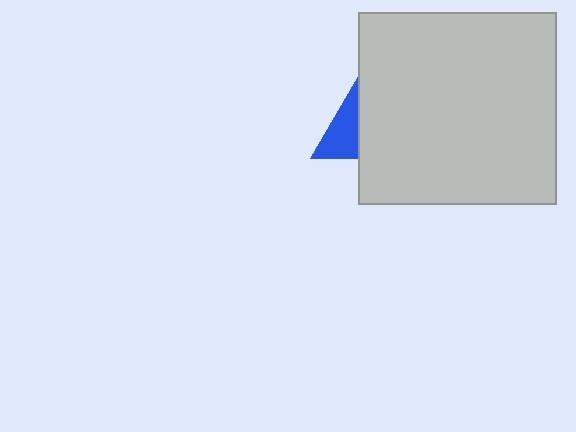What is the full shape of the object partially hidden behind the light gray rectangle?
The partially hidden object is a blue triangle.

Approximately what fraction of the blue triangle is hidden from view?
Roughly 54% of the blue triangle is hidden behind the light gray rectangle.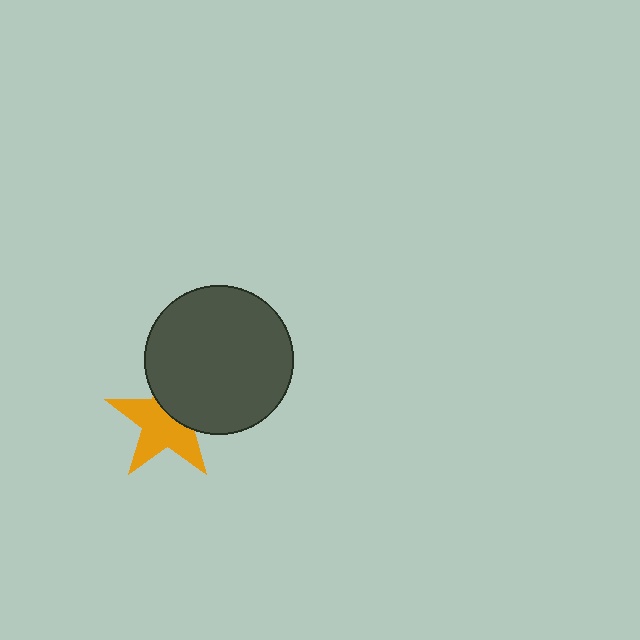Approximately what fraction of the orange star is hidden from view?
Roughly 39% of the orange star is hidden behind the dark gray circle.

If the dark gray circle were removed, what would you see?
You would see the complete orange star.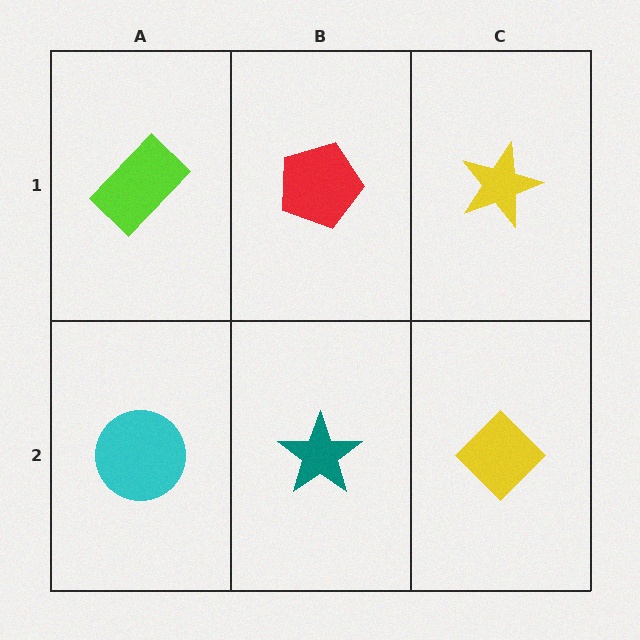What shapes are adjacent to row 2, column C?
A yellow star (row 1, column C), a teal star (row 2, column B).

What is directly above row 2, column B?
A red pentagon.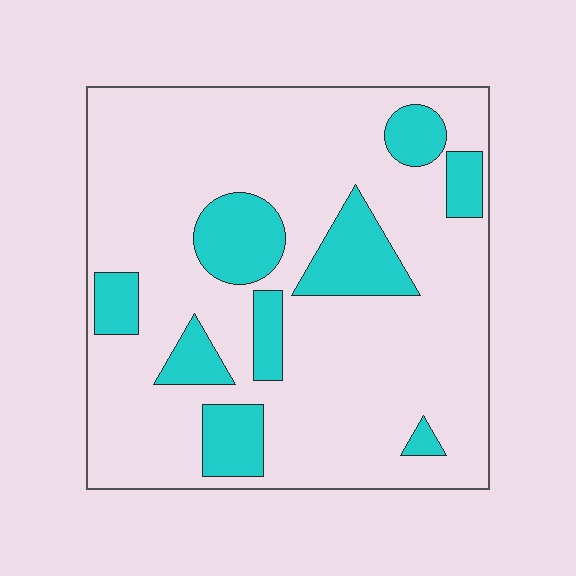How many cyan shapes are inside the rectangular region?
9.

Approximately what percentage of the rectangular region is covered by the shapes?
Approximately 20%.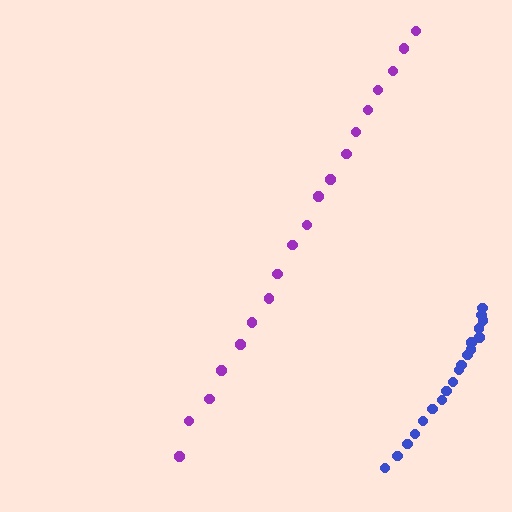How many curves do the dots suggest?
There are 2 distinct paths.